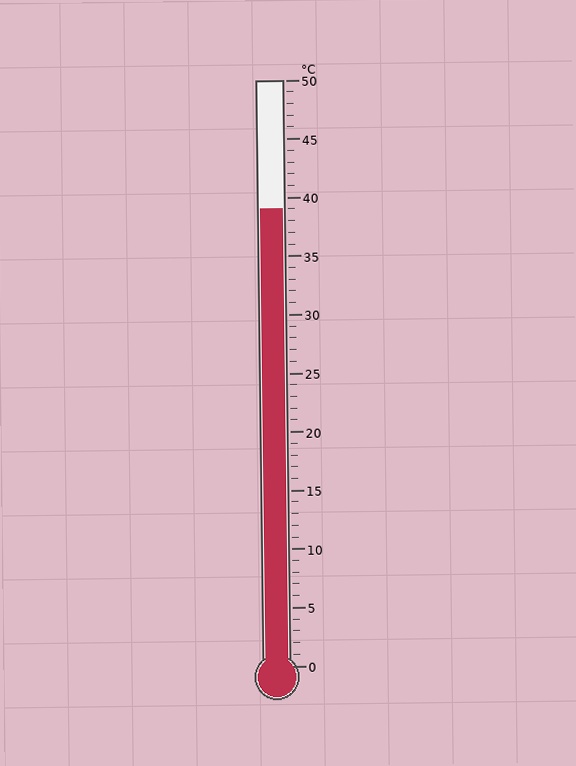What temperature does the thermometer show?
The thermometer shows approximately 39°C.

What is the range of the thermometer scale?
The thermometer scale ranges from 0°C to 50°C.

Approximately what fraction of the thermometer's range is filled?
The thermometer is filled to approximately 80% of its range.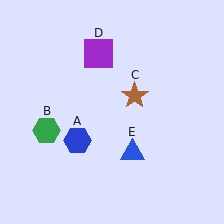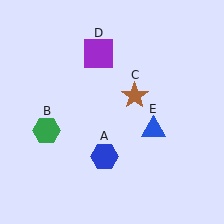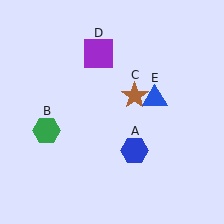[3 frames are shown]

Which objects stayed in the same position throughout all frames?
Green hexagon (object B) and brown star (object C) and purple square (object D) remained stationary.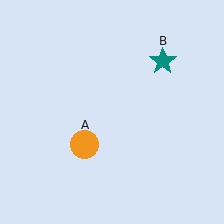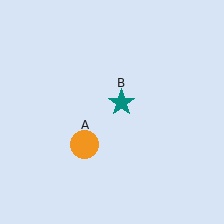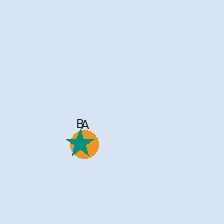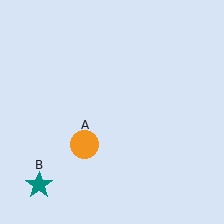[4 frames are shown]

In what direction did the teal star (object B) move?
The teal star (object B) moved down and to the left.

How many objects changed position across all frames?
1 object changed position: teal star (object B).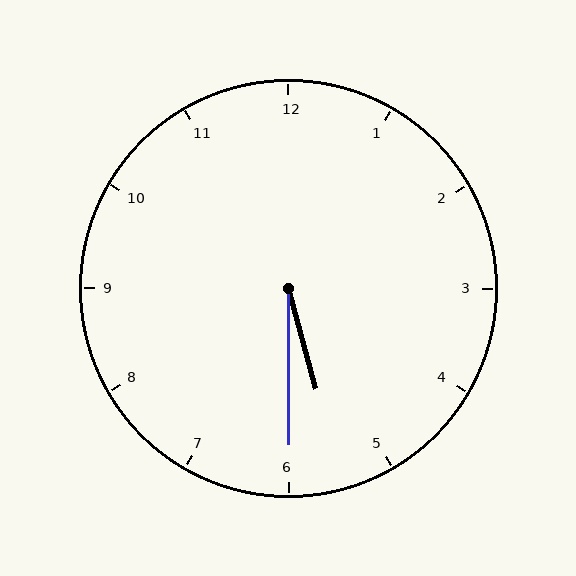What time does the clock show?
5:30.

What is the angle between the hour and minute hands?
Approximately 15 degrees.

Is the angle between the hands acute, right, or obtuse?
It is acute.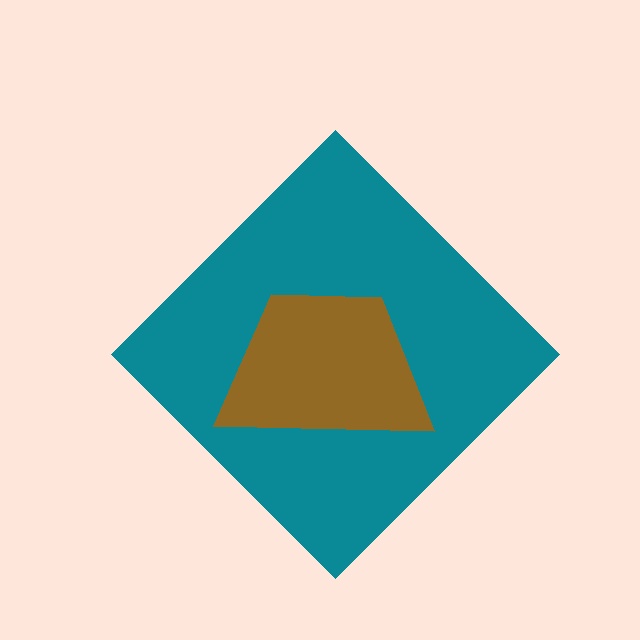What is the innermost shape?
The brown trapezoid.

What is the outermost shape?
The teal diamond.